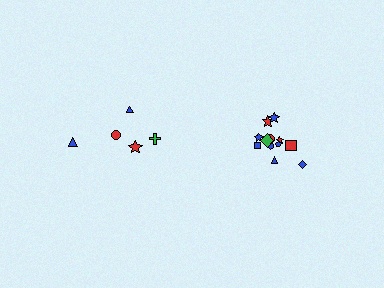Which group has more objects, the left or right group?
The right group.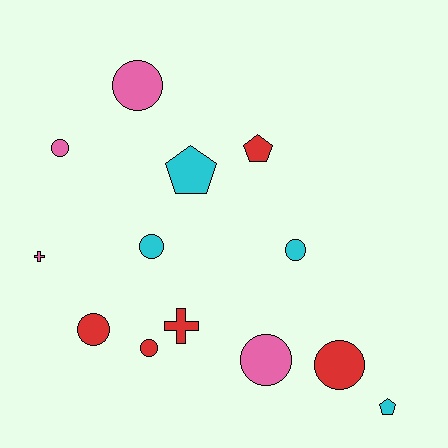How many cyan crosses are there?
There are no cyan crosses.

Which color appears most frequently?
Red, with 5 objects.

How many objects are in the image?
There are 13 objects.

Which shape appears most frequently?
Circle, with 8 objects.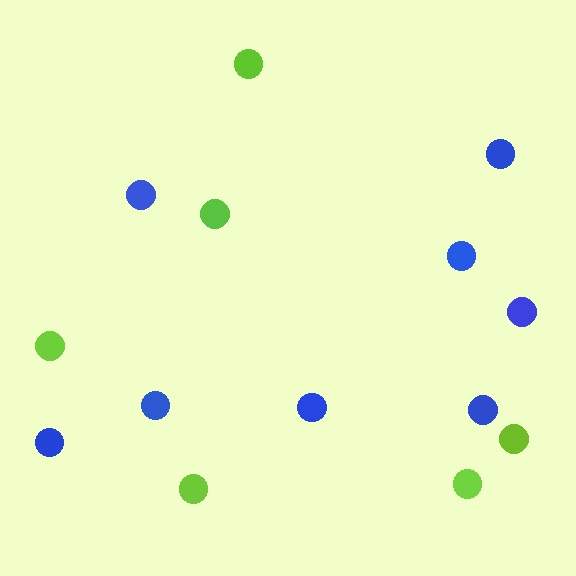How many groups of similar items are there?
There are 2 groups: one group of blue circles (8) and one group of lime circles (6).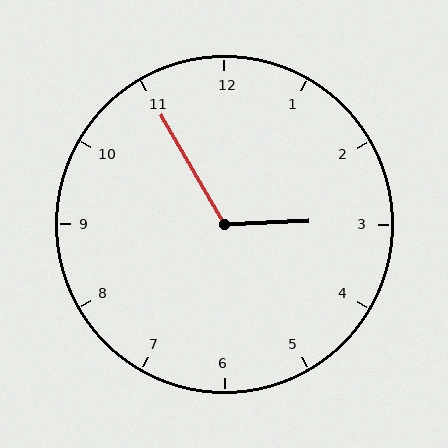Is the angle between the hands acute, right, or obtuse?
It is obtuse.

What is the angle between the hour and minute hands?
Approximately 118 degrees.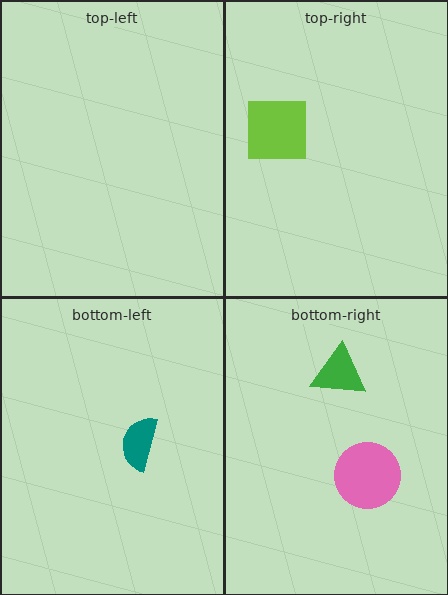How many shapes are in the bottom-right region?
2.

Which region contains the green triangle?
The bottom-right region.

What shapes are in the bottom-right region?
The green triangle, the pink circle.